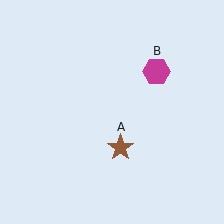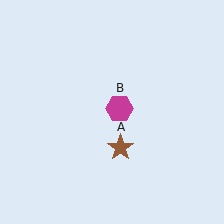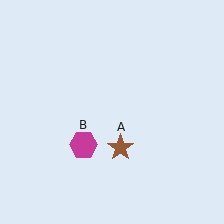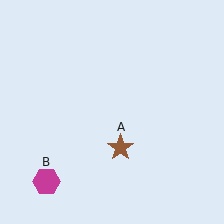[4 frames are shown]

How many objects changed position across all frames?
1 object changed position: magenta hexagon (object B).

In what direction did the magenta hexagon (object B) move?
The magenta hexagon (object B) moved down and to the left.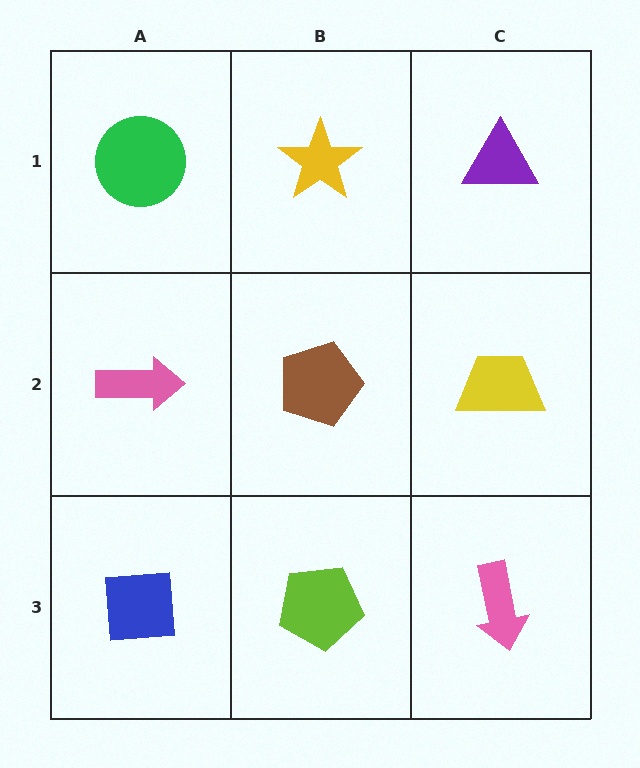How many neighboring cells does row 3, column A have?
2.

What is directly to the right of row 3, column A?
A lime pentagon.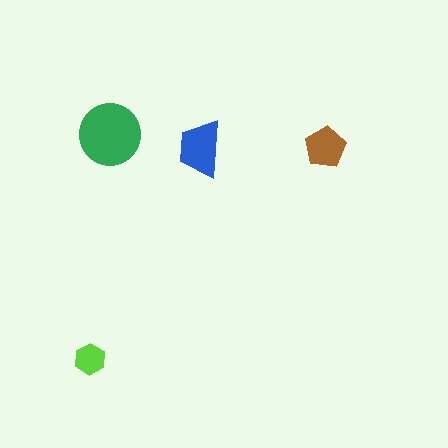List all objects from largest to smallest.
The green circle, the blue trapezoid, the brown pentagon, the lime hexagon.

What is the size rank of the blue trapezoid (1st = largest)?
2nd.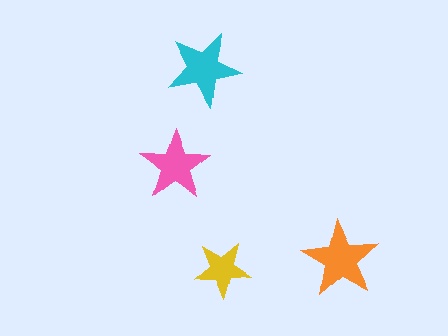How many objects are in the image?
There are 4 objects in the image.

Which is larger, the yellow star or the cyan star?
The cyan one.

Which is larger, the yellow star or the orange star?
The orange one.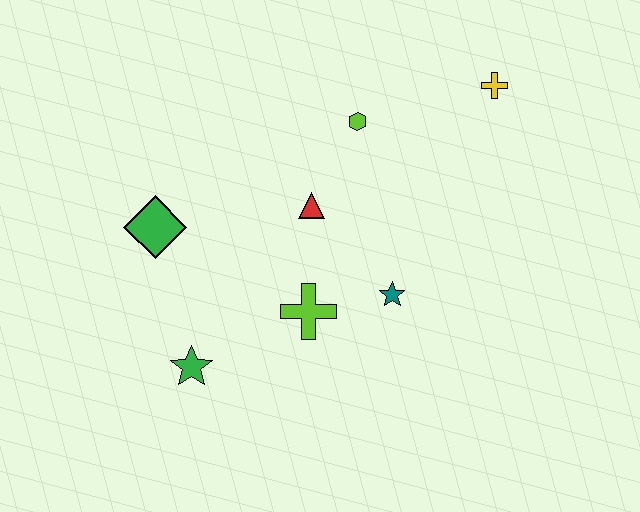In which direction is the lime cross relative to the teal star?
The lime cross is to the left of the teal star.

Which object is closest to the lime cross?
The teal star is closest to the lime cross.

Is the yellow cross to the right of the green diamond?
Yes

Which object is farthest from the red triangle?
The yellow cross is farthest from the red triangle.